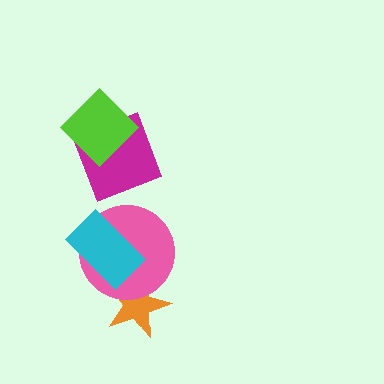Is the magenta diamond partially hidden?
Yes, it is partially covered by another shape.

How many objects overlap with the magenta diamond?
1 object overlaps with the magenta diamond.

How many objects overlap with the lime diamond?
1 object overlaps with the lime diamond.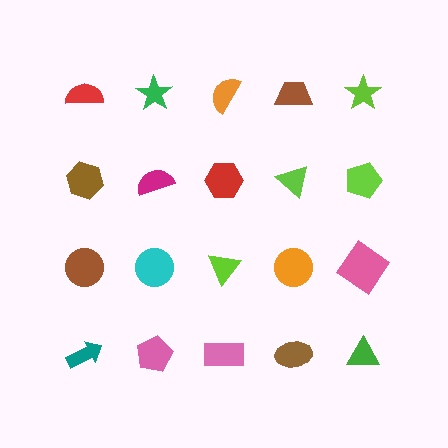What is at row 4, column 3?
A pink rectangle.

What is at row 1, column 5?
A lime star.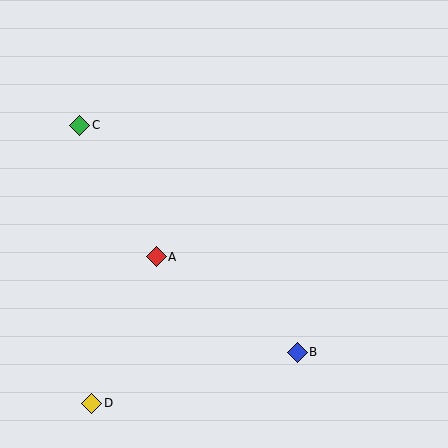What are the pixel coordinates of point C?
Point C is at (80, 125).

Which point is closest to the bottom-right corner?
Point B is closest to the bottom-right corner.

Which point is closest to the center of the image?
Point A at (156, 257) is closest to the center.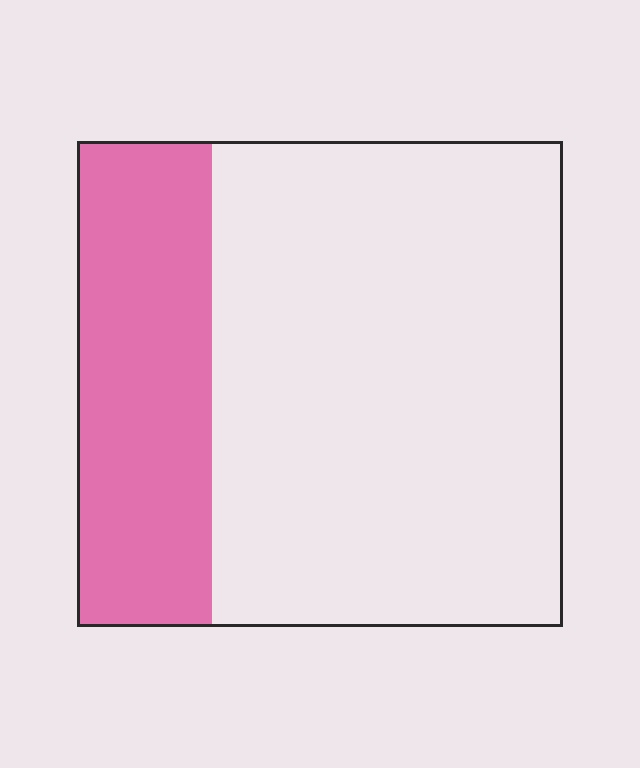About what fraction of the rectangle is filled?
About one quarter (1/4).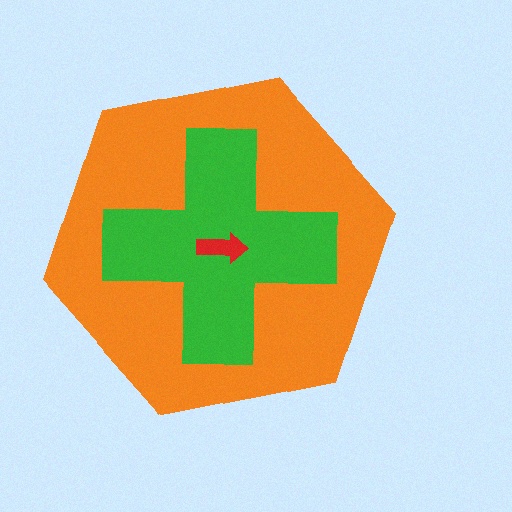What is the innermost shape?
The red arrow.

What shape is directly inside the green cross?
The red arrow.